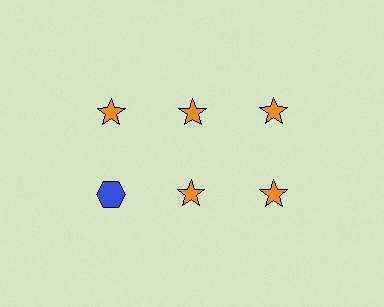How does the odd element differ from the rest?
It differs in both color (blue instead of orange) and shape (hexagon instead of star).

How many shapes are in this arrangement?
There are 6 shapes arranged in a grid pattern.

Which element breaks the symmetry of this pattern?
The blue hexagon in the second row, leftmost column breaks the symmetry. All other shapes are orange stars.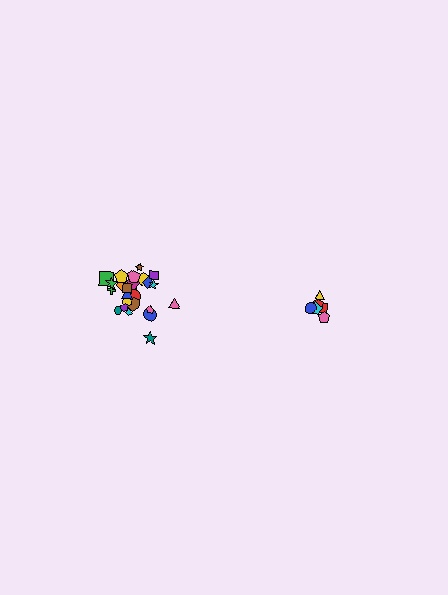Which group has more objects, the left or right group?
The left group.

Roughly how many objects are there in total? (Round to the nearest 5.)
Roughly 30 objects in total.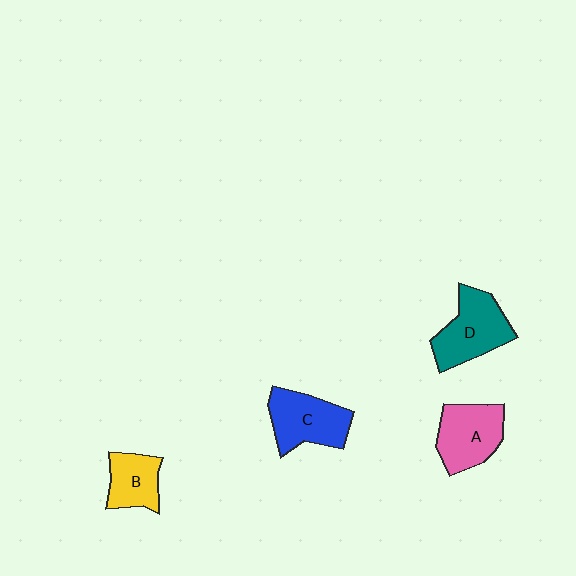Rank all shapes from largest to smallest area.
From largest to smallest: D (teal), C (blue), A (pink), B (yellow).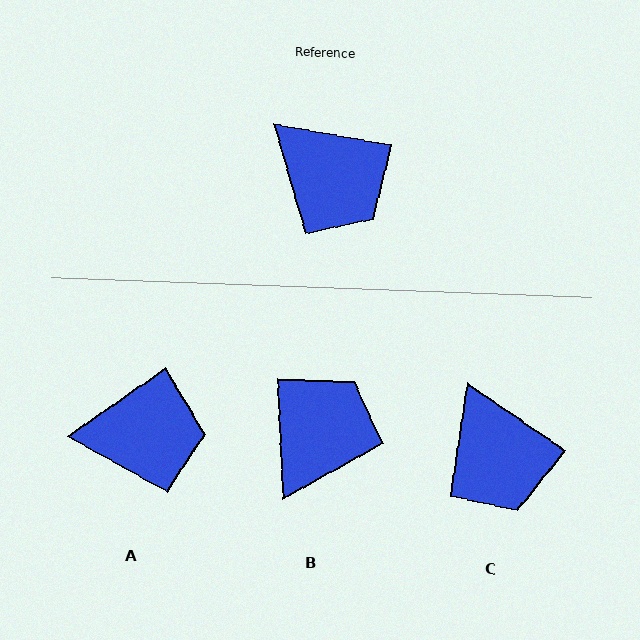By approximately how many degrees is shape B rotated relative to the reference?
Approximately 103 degrees counter-clockwise.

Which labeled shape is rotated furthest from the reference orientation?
B, about 103 degrees away.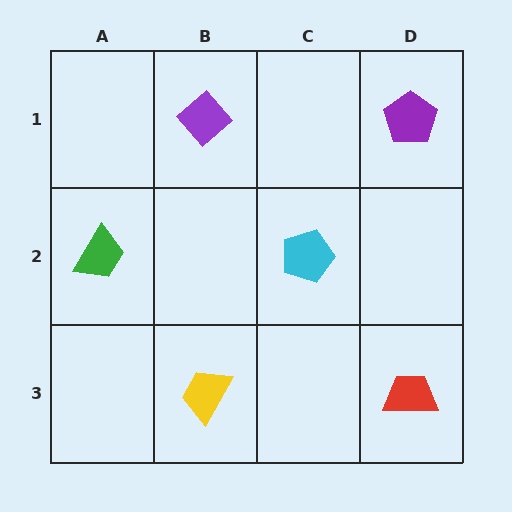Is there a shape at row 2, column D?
No, that cell is empty.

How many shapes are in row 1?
2 shapes.